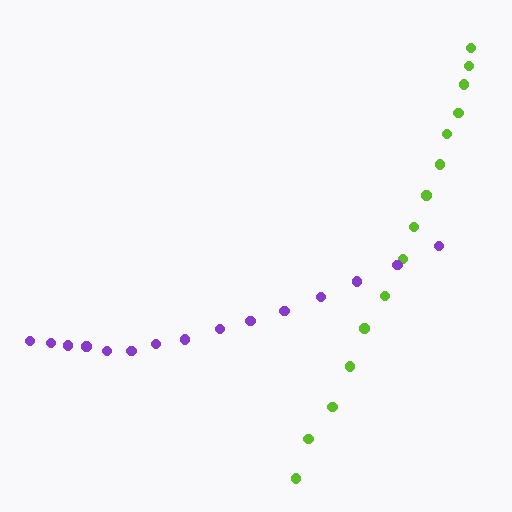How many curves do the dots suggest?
There are 2 distinct paths.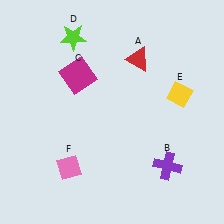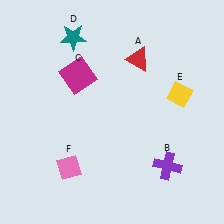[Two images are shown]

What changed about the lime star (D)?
In Image 1, D is lime. In Image 2, it changed to teal.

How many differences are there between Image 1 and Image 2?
There is 1 difference between the two images.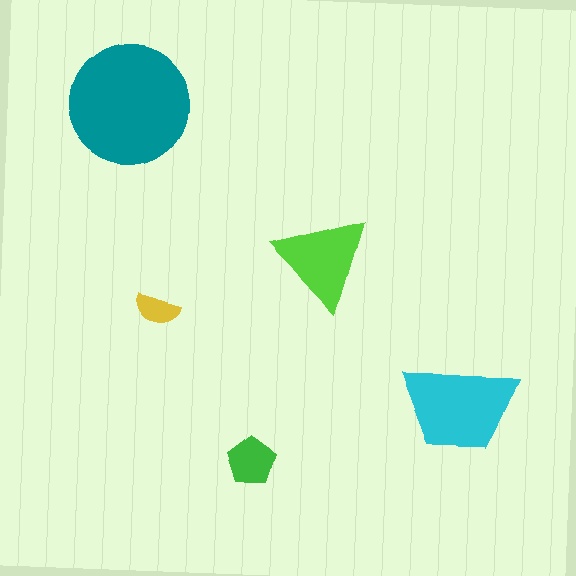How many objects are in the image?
There are 5 objects in the image.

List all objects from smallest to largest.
The yellow semicircle, the green pentagon, the lime triangle, the cyan trapezoid, the teal circle.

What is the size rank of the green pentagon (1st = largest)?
4th.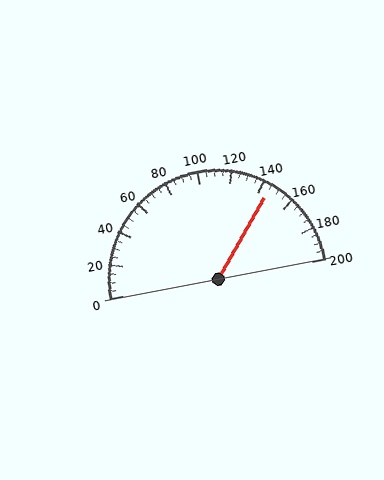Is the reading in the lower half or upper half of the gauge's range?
The reading is in the upper half of the range (0 to 200).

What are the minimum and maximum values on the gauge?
The gauge ranges from 0 to 200.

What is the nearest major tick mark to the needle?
The nearest major tick mark is 140.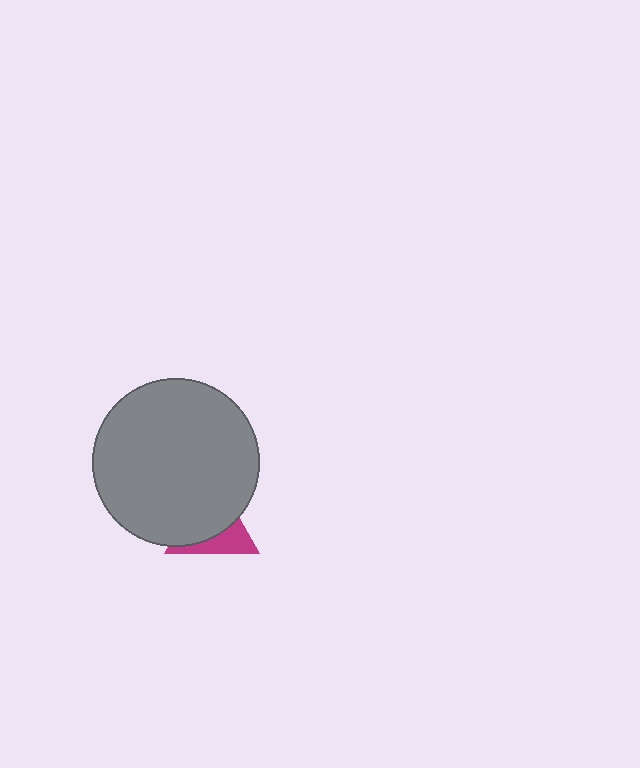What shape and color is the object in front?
The object in front is a gray circle.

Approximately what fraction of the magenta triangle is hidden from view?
Roughly 65% of the magenta triangle is hidden behind the gray circle.